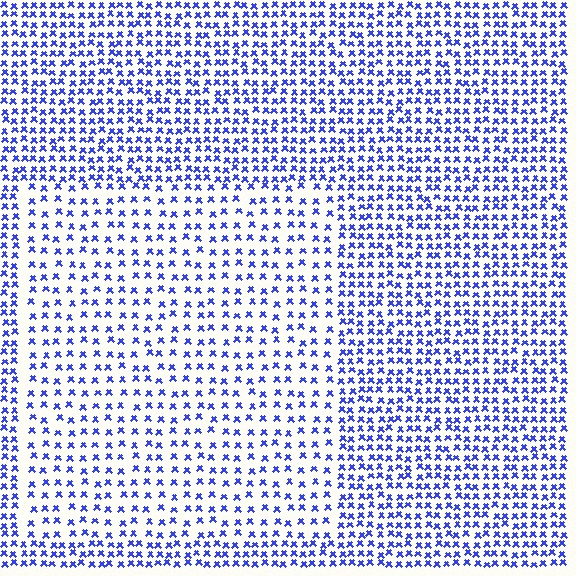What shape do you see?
I see a rectangle.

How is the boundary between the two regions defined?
The boundary is defined by a change in element density (approximately 1.8x ratio). All elements are the same color, size, and shape.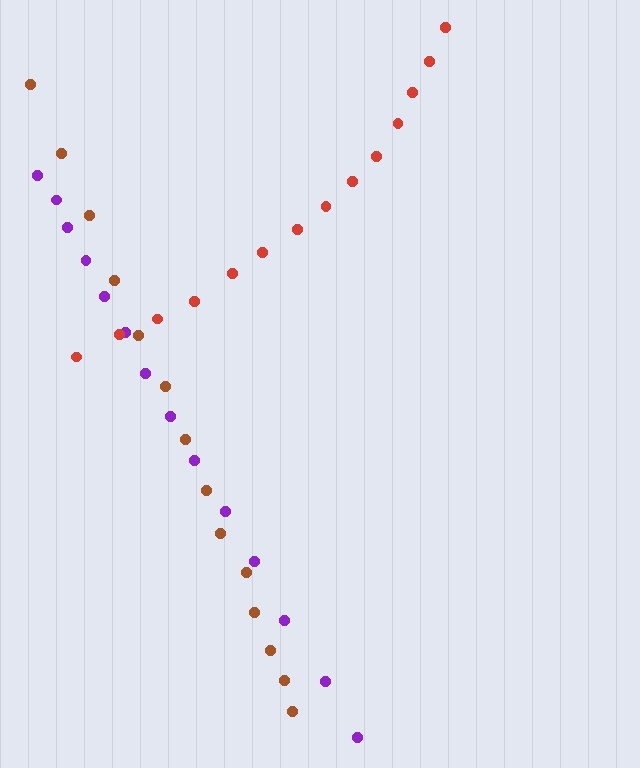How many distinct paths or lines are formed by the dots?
There are 3 distinct paths.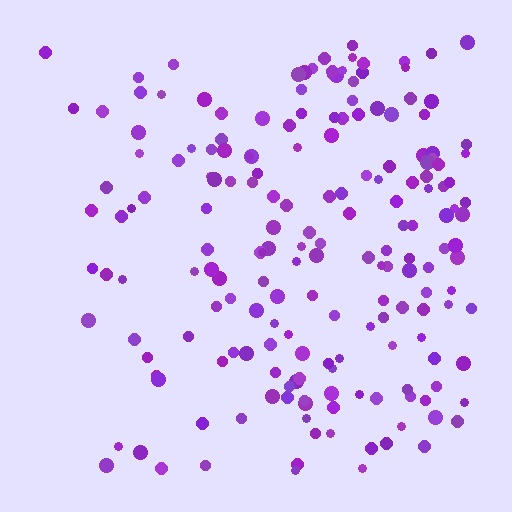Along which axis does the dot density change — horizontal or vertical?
Horizontal.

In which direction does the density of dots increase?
From left to right, with the right side densest.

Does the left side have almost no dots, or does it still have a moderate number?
Still a moderate number, just noticeably fewer than the right.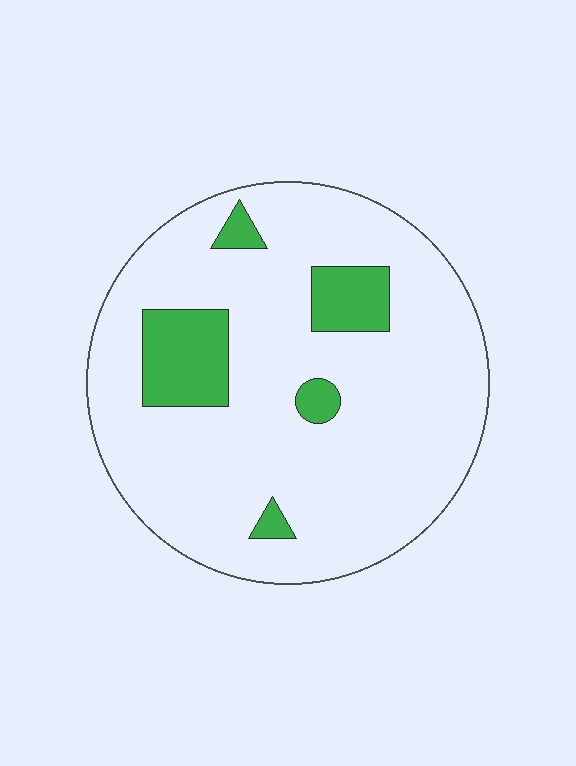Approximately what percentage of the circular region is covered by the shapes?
Approximately 15%.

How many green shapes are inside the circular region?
5.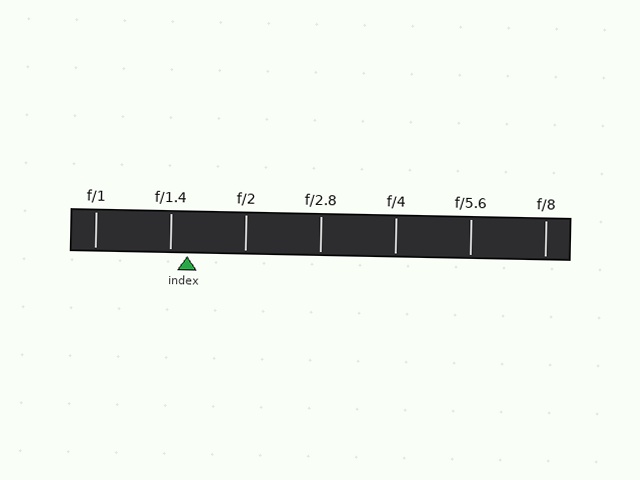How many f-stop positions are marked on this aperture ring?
There are 7 f-stop positions marked.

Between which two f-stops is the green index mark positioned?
The index mark is between f/1.4 and f/2.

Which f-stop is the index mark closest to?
The index mark is closest to f/1.4.